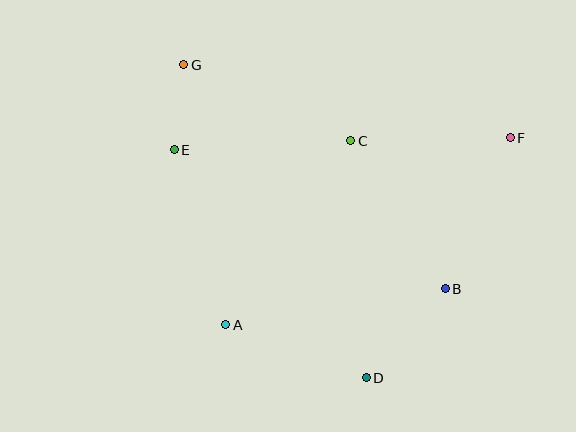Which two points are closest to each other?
Points E and G are closest to each other.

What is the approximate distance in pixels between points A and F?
The distance between A and F is approximately 340 pixels.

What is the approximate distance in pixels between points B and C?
The distance between B and C is approximately 176 pixels.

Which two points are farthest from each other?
Points D and G are farthest from each other.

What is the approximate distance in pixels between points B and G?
The distance between B and G is approximately 344 pixels.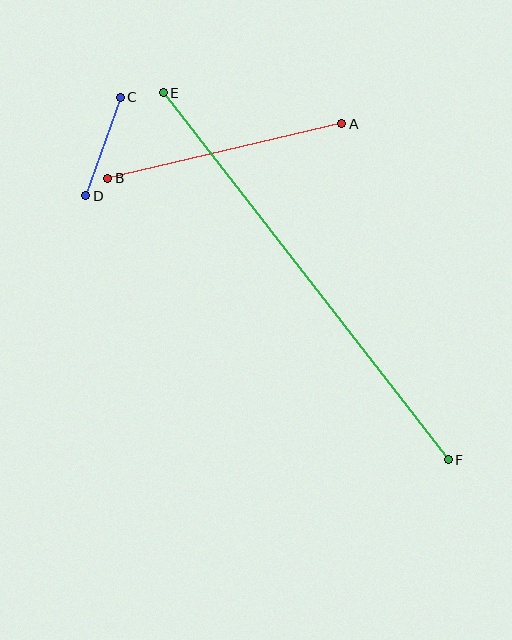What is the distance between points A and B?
The distance is approximately 240 pixels.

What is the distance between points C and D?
The distance is approximately 104 pixels.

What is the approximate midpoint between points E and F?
The midpoint is at approximately (306, 276) pixels.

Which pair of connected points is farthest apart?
Points E and F are farthest apart.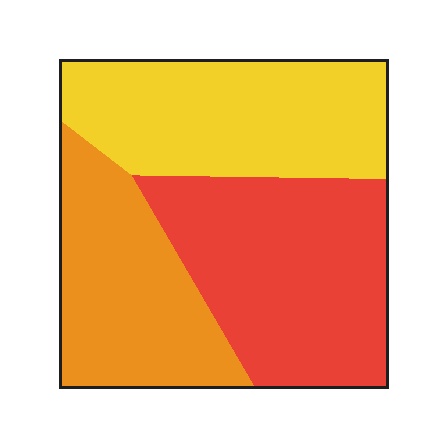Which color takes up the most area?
Red, at roughly 40%.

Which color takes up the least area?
Orange, at roughly 30%.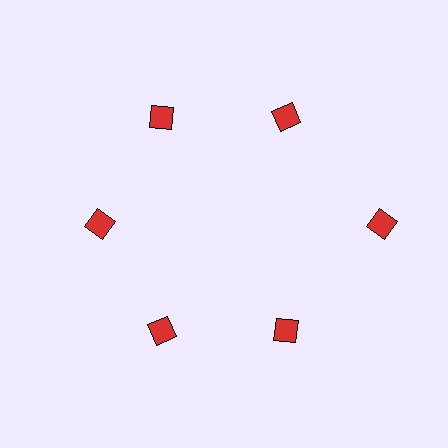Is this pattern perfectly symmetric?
No. The 6 red diamonds are arranged in a ring, but one element near the 3 o'clock position is pushed outward from the center, breaking the 6-fold rotational symmetry.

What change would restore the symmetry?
The symmetry would be restored by moving it inward, back onto the ring so that all 6 diamonds sit at equal angles and equal distance from the center.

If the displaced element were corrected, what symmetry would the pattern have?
It would have 6-fold rotational symmetry — the pattern would map onto itself every 60 degrees.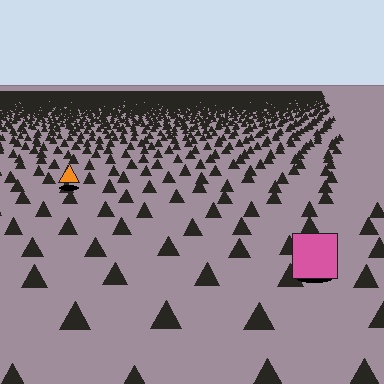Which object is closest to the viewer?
The pink square is closest. The texture marks near it are larger and more spread out.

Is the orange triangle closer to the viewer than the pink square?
No. The pink square is closer — you can tell from the texture gradient: the ground texture is coarser near it.